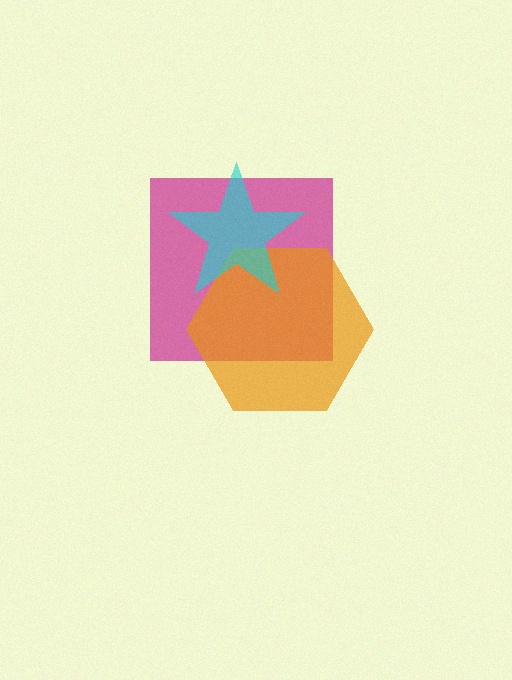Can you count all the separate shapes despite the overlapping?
Yes, there are 3 separate shapes.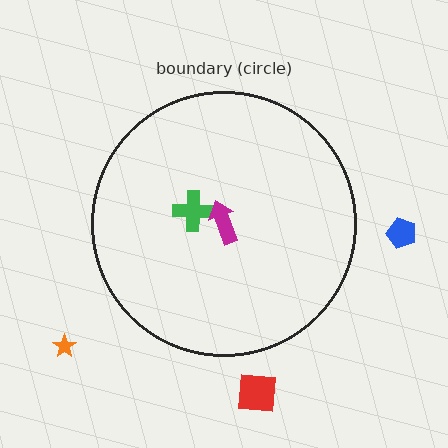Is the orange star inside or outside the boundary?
Outside.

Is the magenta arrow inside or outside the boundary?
Inside.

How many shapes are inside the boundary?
2 inside, 3 outside.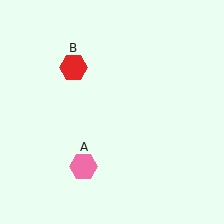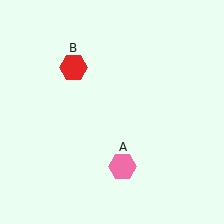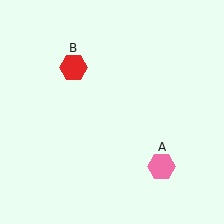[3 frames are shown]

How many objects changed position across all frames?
1 object changed position: pink hexagon (object A).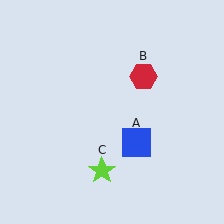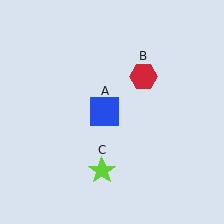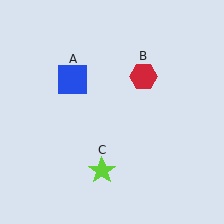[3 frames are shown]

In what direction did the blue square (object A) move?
The blue square (object A) moved up and to the left.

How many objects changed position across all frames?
1 object changed position: blue square (object A).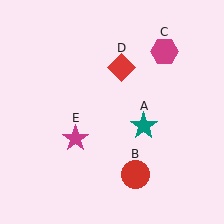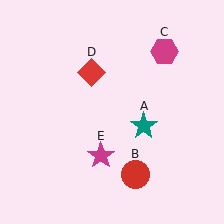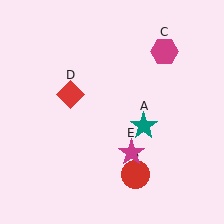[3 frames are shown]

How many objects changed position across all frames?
2 objects changed position: red diamond (object D), magenta star (object E).